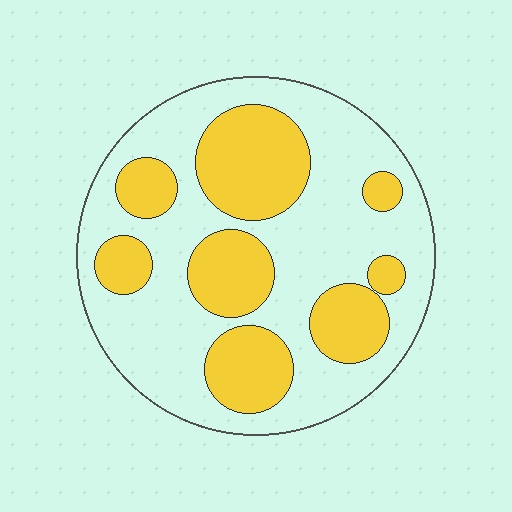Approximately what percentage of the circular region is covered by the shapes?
Approximately 35%.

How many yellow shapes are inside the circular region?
8.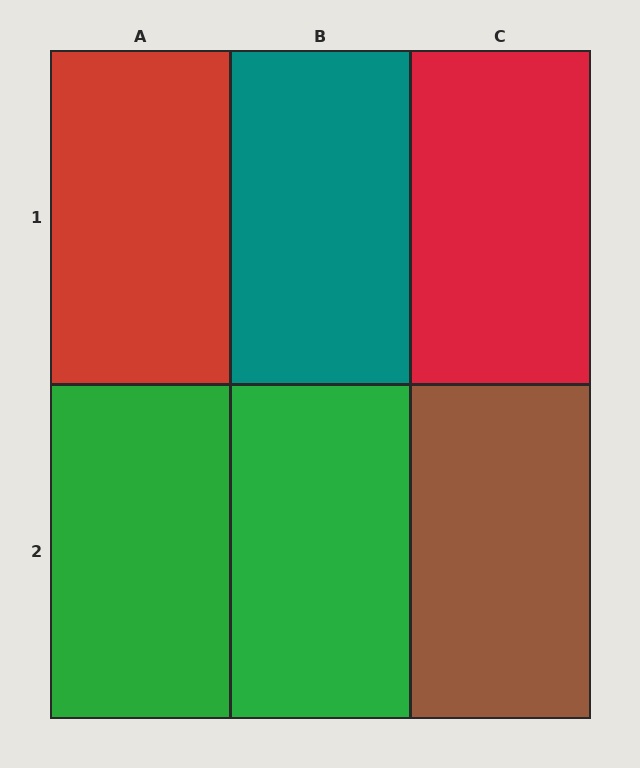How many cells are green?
2 cells are green.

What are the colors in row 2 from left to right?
Green, green, brown.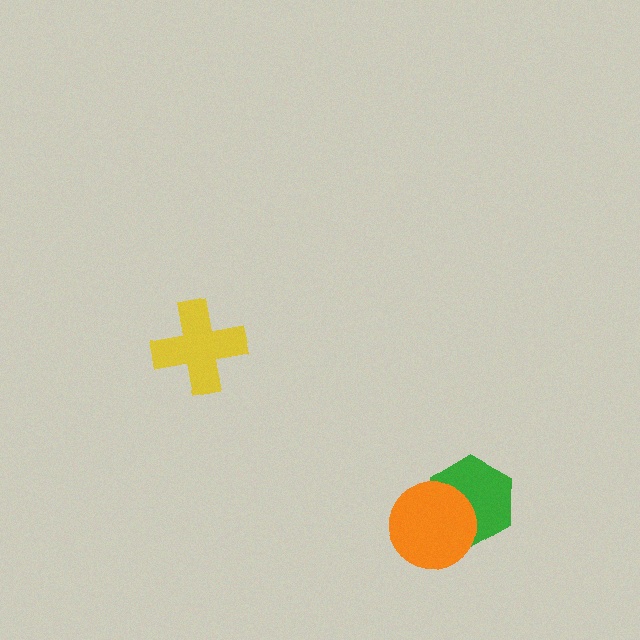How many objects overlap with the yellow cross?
0 objects overlap with the yellow cross.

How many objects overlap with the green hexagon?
1 object overlaps with the green hexagon.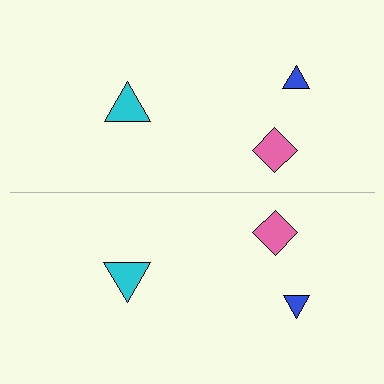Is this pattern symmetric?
Yes, this pattern has bilateral (reflection) symmetry.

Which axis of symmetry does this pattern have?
The pattern has a horizontal axis of symmetry running through the center of the image.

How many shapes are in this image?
There are 6 shapes in this image.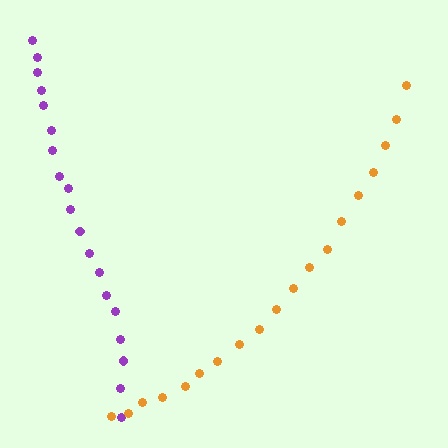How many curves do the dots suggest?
There are 2 distinct paths.